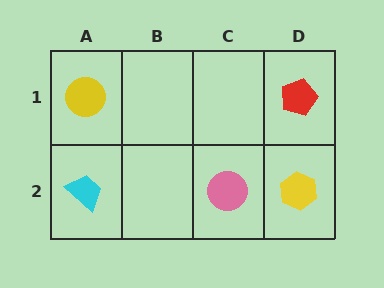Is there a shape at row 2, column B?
No, that cell is empty.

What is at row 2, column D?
A yellow hexagon.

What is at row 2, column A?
A cyan trapezoid.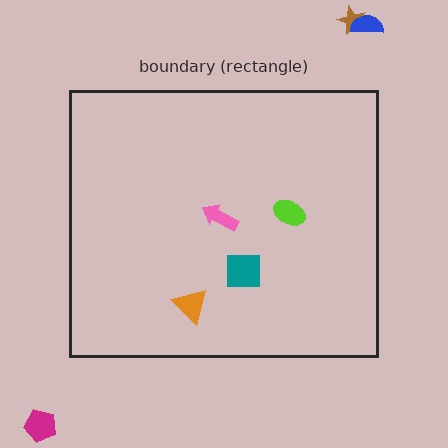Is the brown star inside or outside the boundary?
Outside.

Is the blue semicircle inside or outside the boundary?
Outside.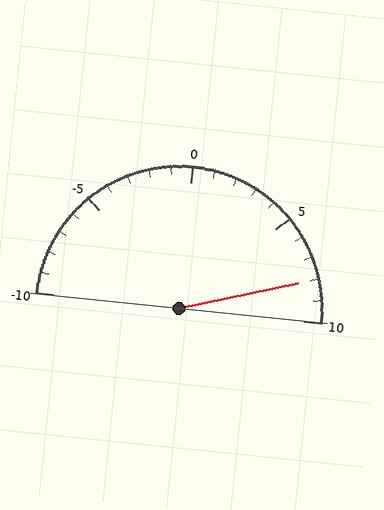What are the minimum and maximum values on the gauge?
The gauge ranges from -10 to 10.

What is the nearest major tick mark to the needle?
The nearest major tick mark is 10.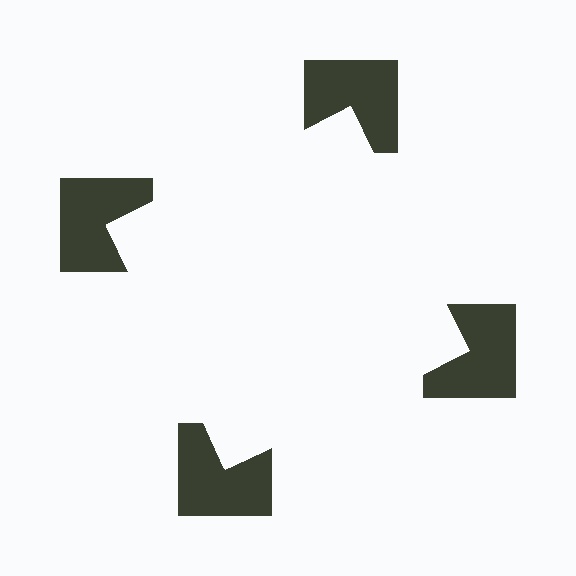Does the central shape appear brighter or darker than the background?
It typically appears slightly brighter than the background, even though no actual brightness change is drawn.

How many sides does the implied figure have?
4 sides.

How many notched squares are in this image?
There are 4 — one at each vertex of the illusory square.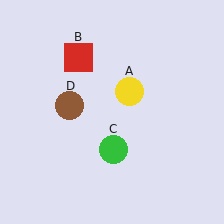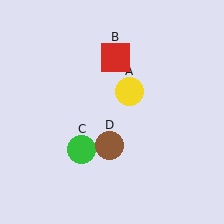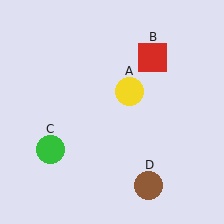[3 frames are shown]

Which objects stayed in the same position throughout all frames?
Yellow circle (object A) remained stationary.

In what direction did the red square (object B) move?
The red square (object B) moved right.